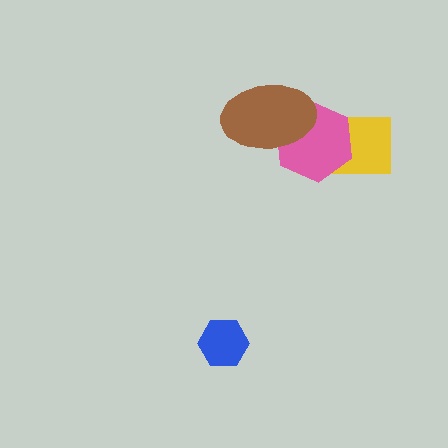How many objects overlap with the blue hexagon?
0 objects overlap with the blue hexagon.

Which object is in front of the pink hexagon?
The brown ellipse is in front of the pink hexagon.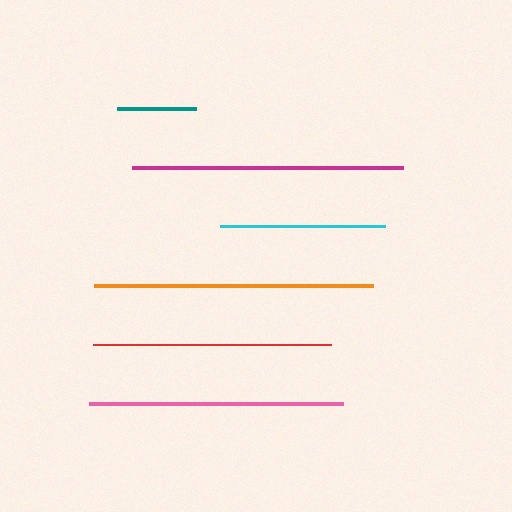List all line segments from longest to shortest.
From longest to shortest: orange, magenta, pink, red, cyan, teal.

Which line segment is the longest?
The orange line is the longest at approximately 279 pixels.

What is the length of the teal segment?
The teal segment is approximately 79 pixels long.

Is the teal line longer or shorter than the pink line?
The pink line is longer than the teal line.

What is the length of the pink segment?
The pink segment is approximately 253 pixels long.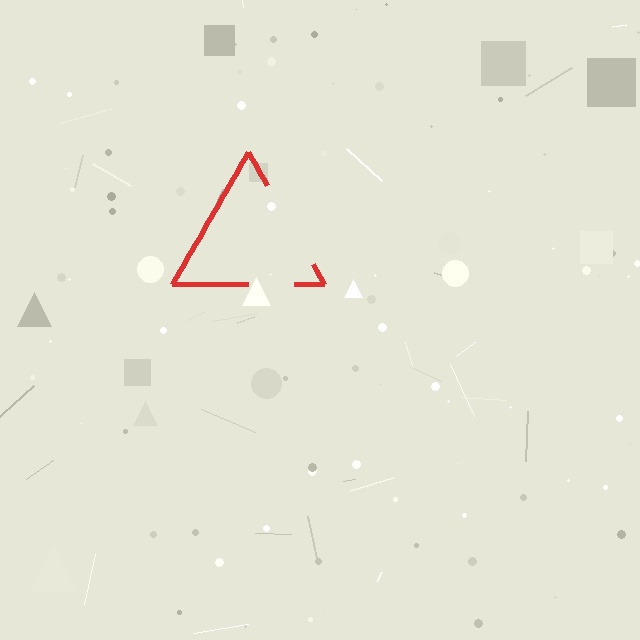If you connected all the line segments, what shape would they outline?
They would outline a triangle.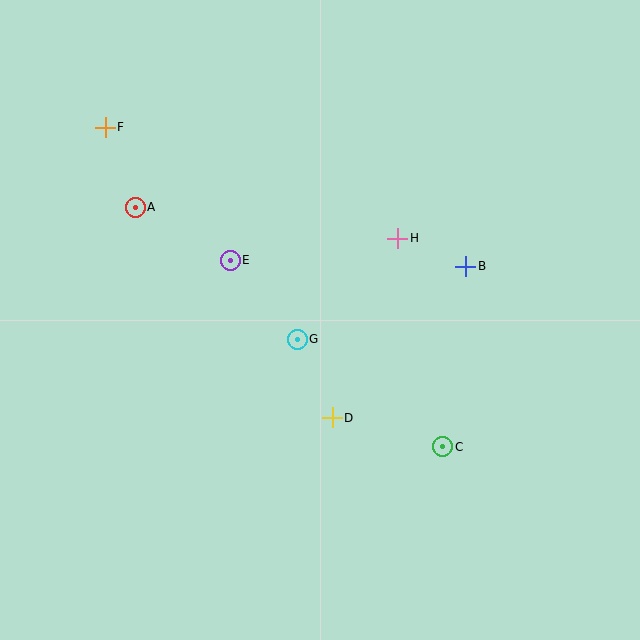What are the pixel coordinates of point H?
Point H is at (398, 238).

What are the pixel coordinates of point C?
Point C is at (443, 447).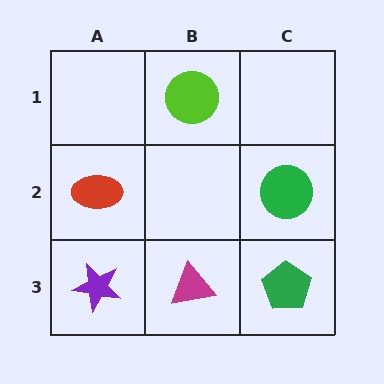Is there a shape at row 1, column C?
No, that cell is empty.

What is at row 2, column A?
A red ellipse.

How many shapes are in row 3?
3 shapes.